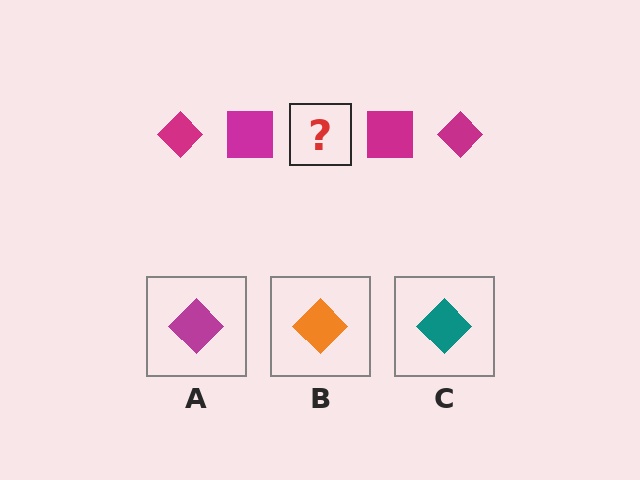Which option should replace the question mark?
Option A.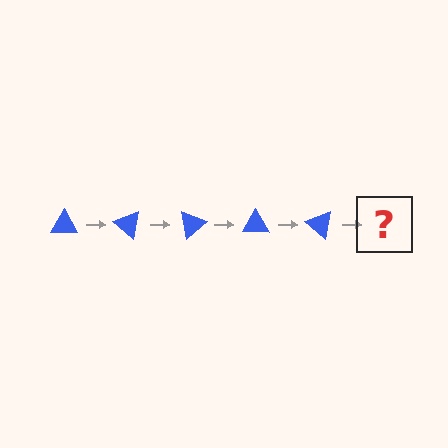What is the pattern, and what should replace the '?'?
The pattern is that the triangle rotates 40 degrees each step. The '?' should be a blue triangle rotated 200 degrees.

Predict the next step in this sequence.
The next step is a blue triangle rotated 200 degrees.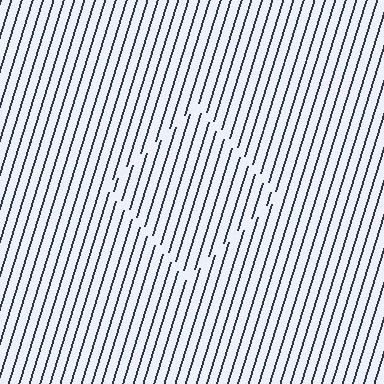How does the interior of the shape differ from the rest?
The interior of the shape contains the same grating, shifted by half a period — the contour is defined by the phase discontinuity where line-ends from the inner and outer gratings abut.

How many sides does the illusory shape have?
4 sides — the line-ends trace a square.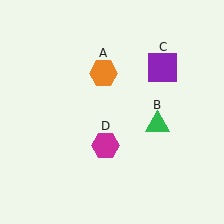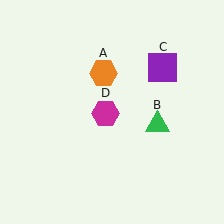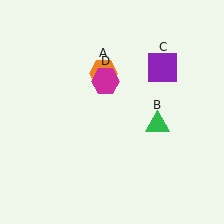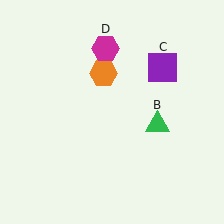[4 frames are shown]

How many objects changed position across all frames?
1 object changed position: magenta hexagon (object D).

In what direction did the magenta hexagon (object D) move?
The magenta hexagon (object D) moved up.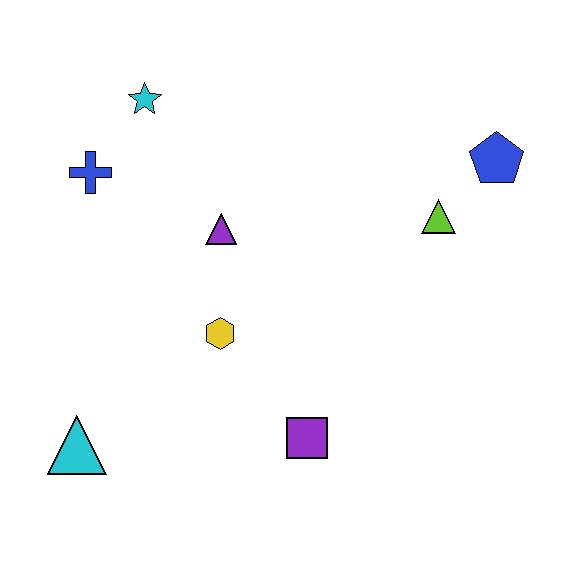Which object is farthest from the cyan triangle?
The blue pentagon is farthest from the cyan triangle.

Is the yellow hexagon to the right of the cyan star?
Yes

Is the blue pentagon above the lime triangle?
Yes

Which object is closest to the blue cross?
The cyan star is closest to the blue cross.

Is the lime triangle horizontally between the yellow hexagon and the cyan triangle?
No